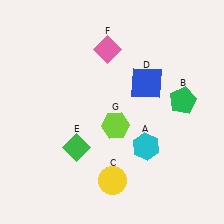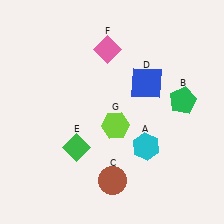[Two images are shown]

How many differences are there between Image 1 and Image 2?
There is 1 difference between the two images.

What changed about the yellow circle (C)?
In Image 1, C is yellow. In Image 2, it changed to brown.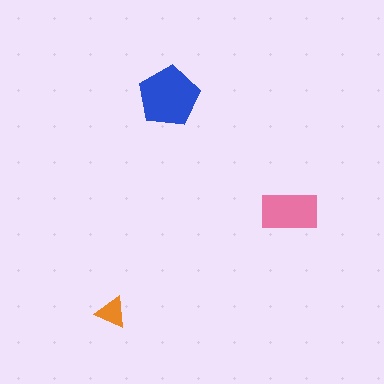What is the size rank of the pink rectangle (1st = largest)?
2nd.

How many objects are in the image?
There are 3 objects in the image.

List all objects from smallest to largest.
The orange triangle, the pink rectangle, the blue pentagon.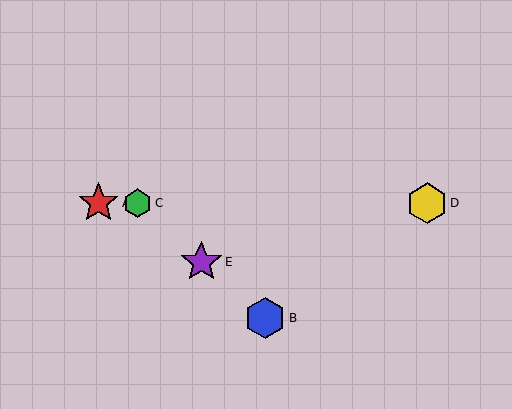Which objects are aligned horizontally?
Objects A, C, D are aligned horizontally.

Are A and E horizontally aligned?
No, A is at y≈203 and E is at y≈262.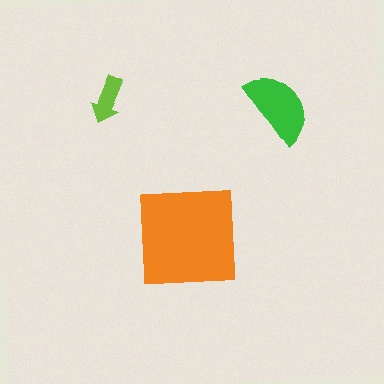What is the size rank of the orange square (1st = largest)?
1st.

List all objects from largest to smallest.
The orange square, the green semicircle, the lime arrow.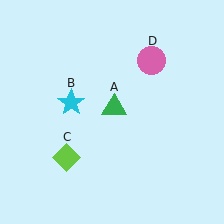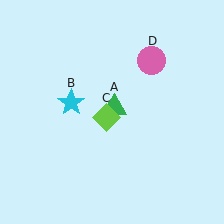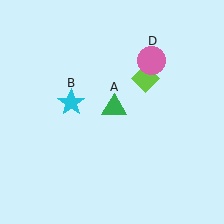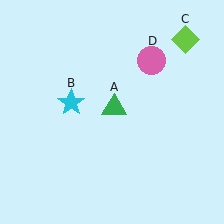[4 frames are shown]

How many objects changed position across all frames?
1 object changed position: lime diamond (object C).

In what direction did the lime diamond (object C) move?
The lime diamond (object C) moved up and to the right.